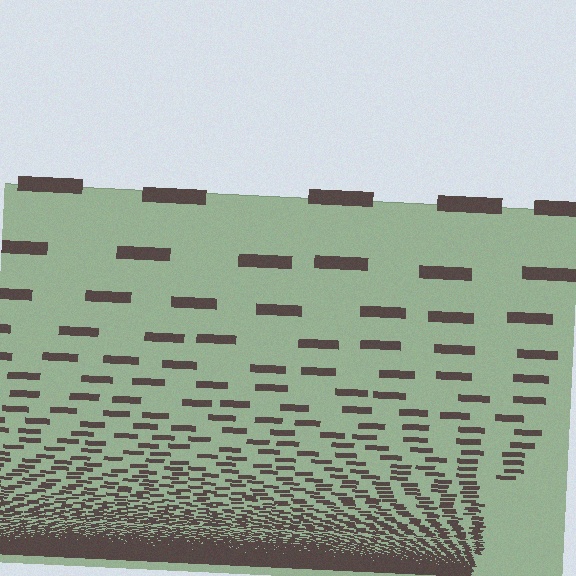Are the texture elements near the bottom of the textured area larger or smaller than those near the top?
Smaller. The gradient is inverted — elements near the bottom are smaller and denser.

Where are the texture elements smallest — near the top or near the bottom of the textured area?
Near the bottom.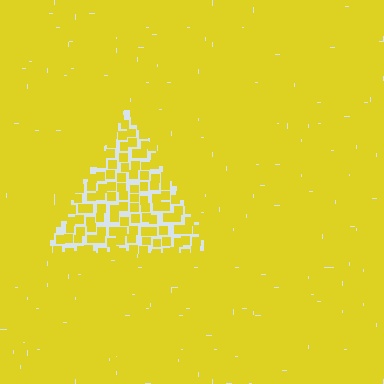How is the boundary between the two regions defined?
The boundary is defined by a change in element density (approximately 2.4x ratio). All elements are the same color, size, and shape.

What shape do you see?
I see a triangle.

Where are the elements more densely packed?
The elements are more densely packed outside the triangle boundary.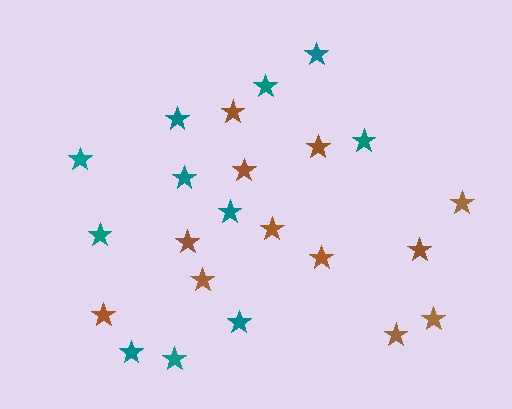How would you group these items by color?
There are 2 groups: one group of teal stars (11) and one group of brown stars (12).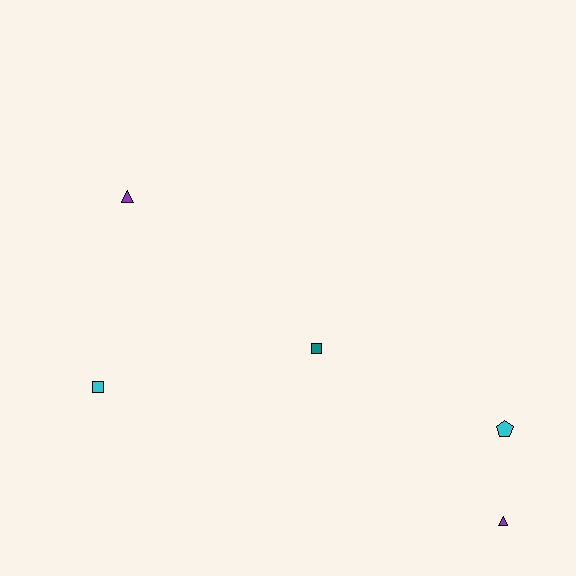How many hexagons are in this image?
There are no hexagons.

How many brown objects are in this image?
There are no brown objects.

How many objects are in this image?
There are 5 objects.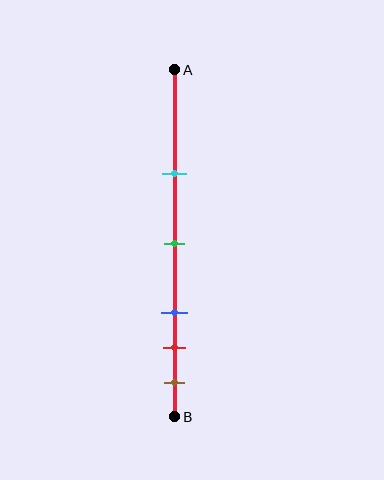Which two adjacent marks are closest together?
The red and brown marks are the closest adjacent pair.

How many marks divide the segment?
There are 5 marks dividing the segment.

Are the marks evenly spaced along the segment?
No, the marks are not evenly spaced.